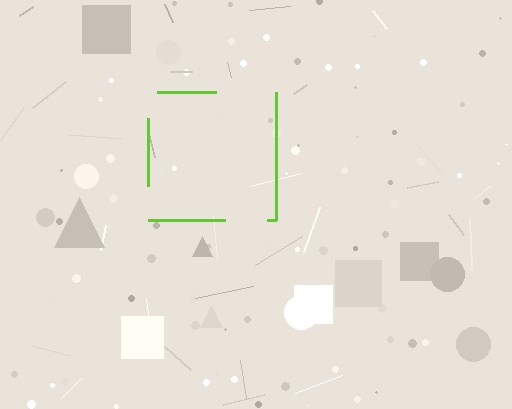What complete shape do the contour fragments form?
The contour fragments form a square.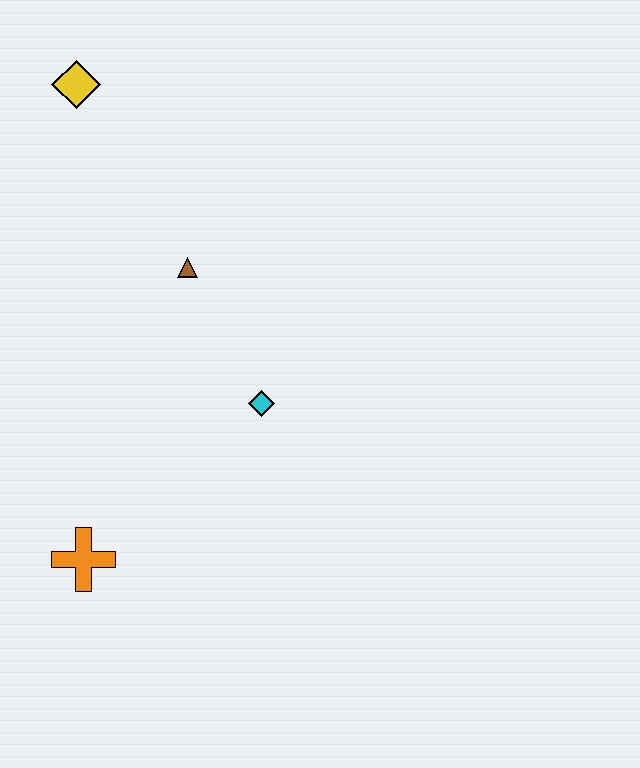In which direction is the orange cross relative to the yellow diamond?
The orange cross is below the yellow diamond.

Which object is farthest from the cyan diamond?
The yellow diamond is farthest from the cyan diamond.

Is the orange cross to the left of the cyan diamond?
Yes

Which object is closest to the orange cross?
The cyan diamond is closest to the orange cross.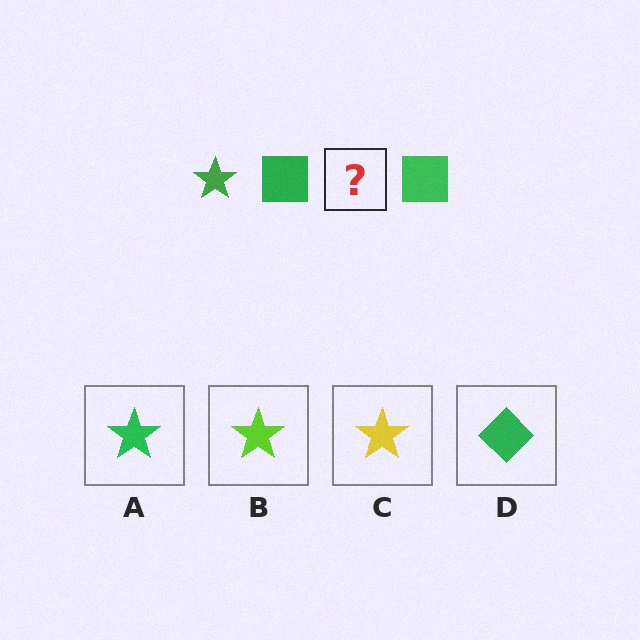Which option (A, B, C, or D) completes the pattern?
A.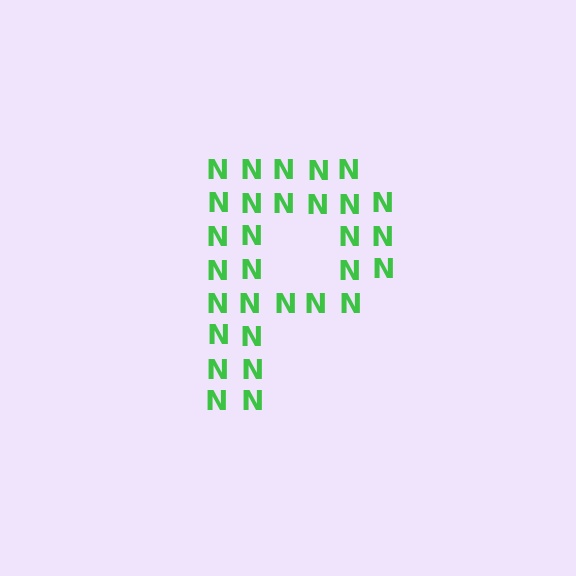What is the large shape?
The large shape is the letter P.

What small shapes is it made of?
It is made of small letter N's.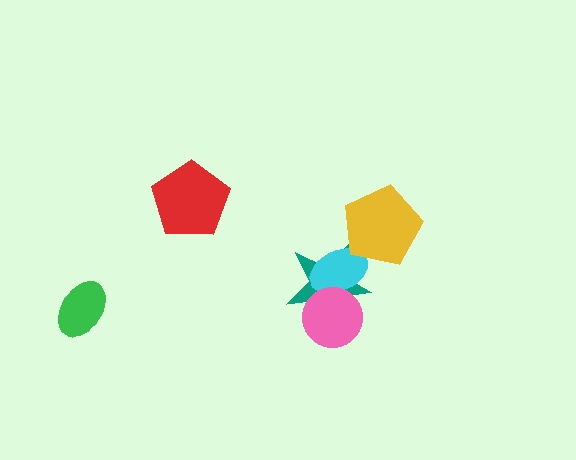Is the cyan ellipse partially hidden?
Yes, it is partially covered by another shape.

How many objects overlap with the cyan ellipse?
3 objects overlap with the cyan ellipse.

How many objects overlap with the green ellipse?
0 objects overlap with the green ellipse.